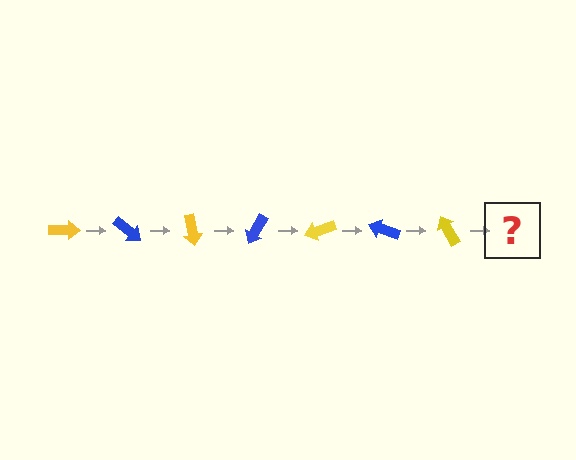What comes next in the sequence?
The next element should be a blue arrow, rotated 280 degrees from the start.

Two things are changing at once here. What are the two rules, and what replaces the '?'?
The two rules are that it rotates 40 degrees each step and the color cycles through yellow and blue. The '?' should be a blue arrow, rotated 280 degrees from the start.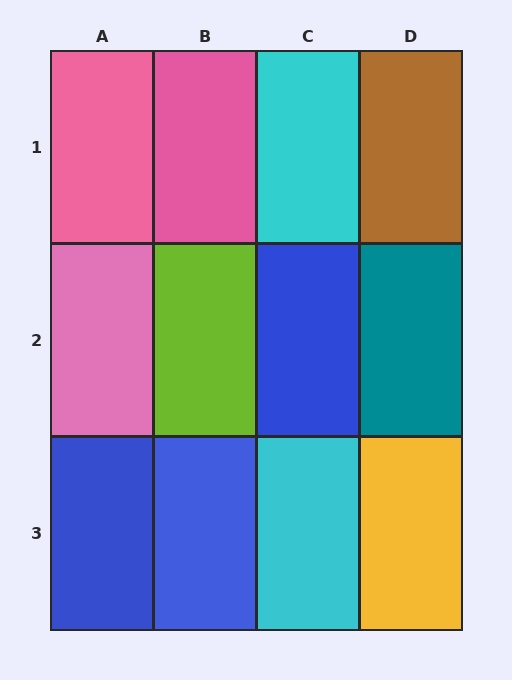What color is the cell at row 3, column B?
Blue.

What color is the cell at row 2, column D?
Teal.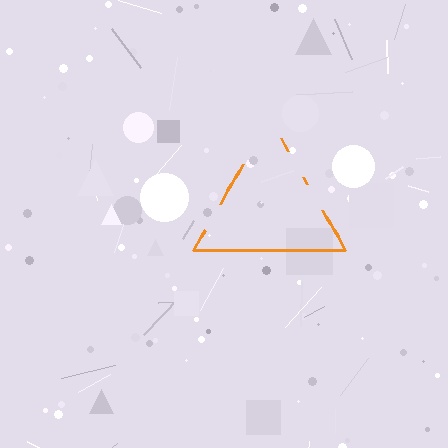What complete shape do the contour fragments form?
The contour fragments form a triangle.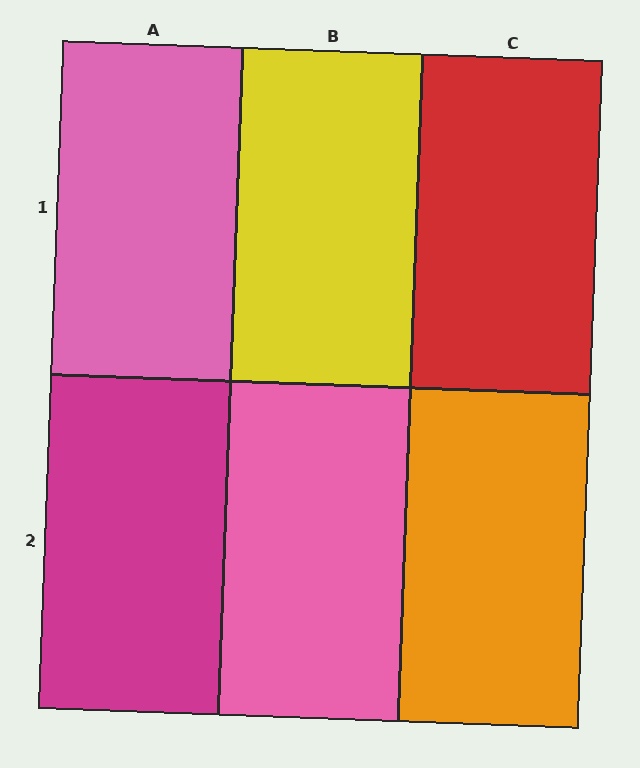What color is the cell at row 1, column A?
Pink.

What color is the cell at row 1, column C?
Red.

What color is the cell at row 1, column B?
Yellow.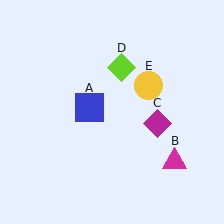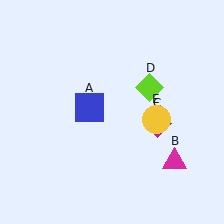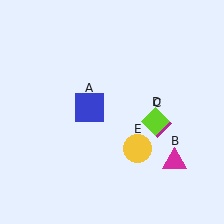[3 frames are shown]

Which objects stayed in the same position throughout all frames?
Blue square (object A) and magenta triangle (object B) and magenta diamond (object C) remained stationary.